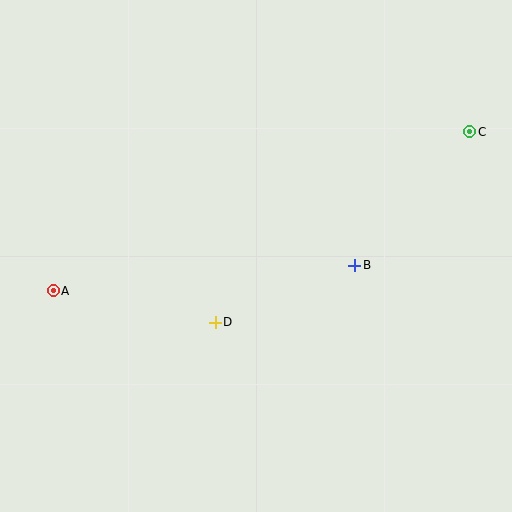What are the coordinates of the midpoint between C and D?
The midpoint between C and D is at (342, 227).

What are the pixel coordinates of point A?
Point A is at (53, 291).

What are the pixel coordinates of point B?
Point B is at (355, 265).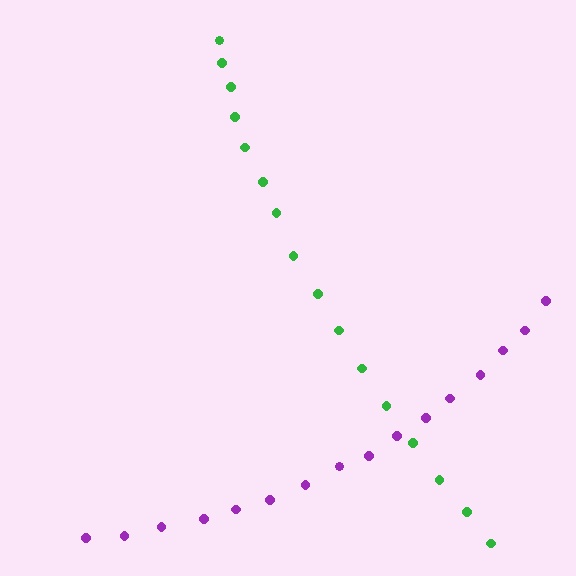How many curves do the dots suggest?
There are 2 distinct paths.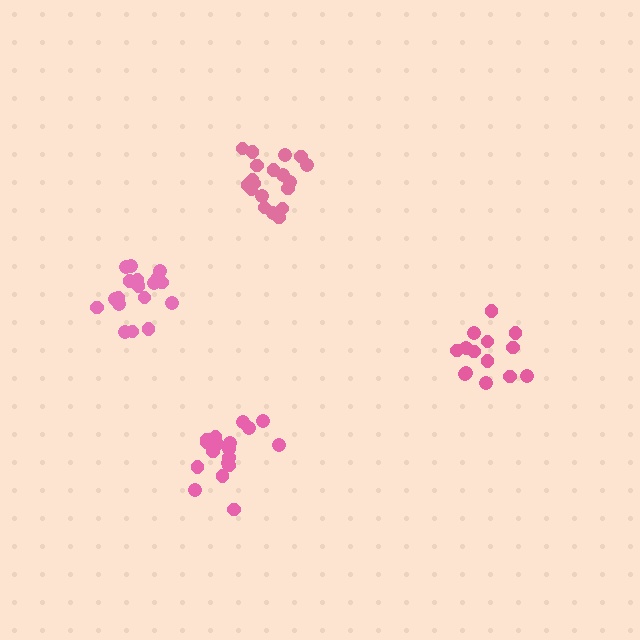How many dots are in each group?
Group 1: 18 dots, Group 2: 19 dots, Group 3: 14 dots, Group 4: 19 dots (70 total).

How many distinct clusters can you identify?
There are 4 distinct clusters.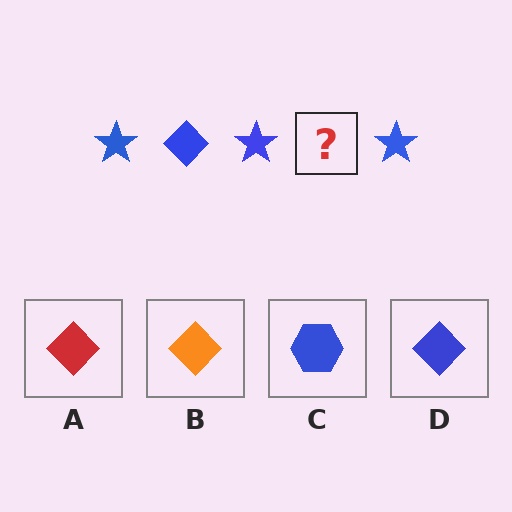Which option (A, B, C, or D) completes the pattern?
D.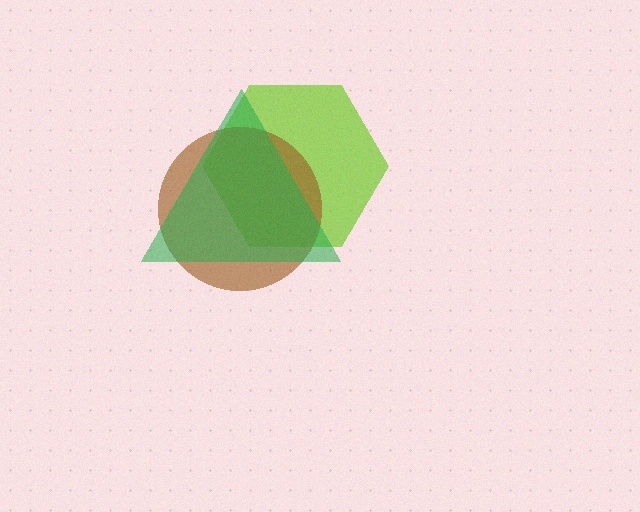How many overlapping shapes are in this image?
There are 3 overlapping shapes in the image.